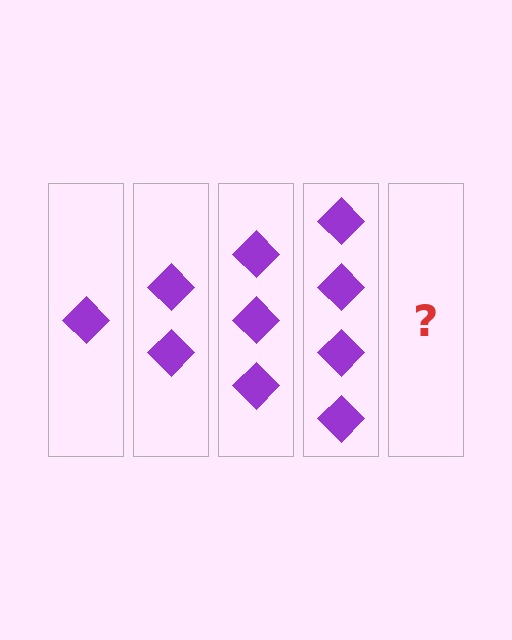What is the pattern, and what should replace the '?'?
The pattern is that each step adds one more diamond. The '?' should be 5 diamonds.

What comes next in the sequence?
The next element should be 5 diamonds.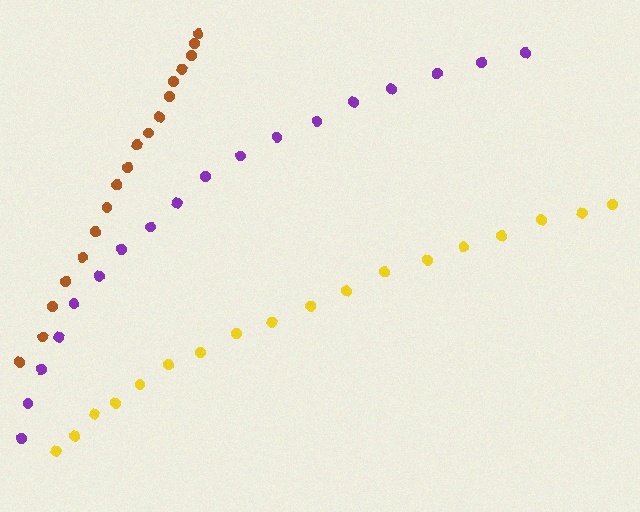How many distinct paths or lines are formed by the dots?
There are 3 distinct paths.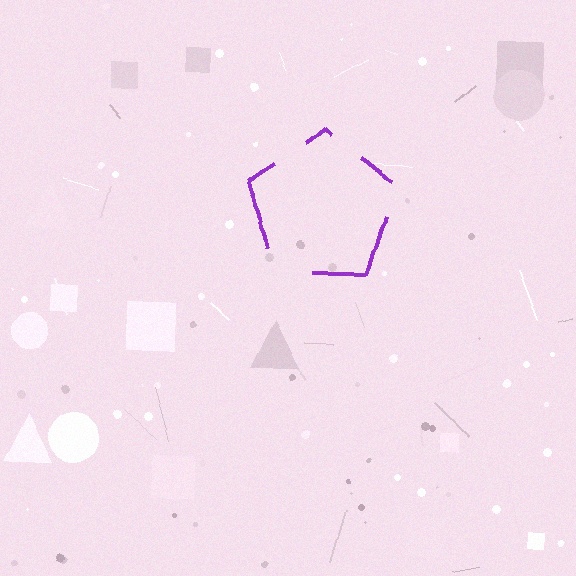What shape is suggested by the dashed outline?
The dashed outline suggests a pentagon.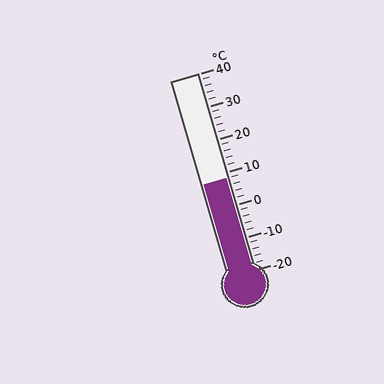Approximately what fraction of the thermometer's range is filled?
The thermometer is filled to approximately 45% of its range.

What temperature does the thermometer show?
The thermometer shows approximately 8°C.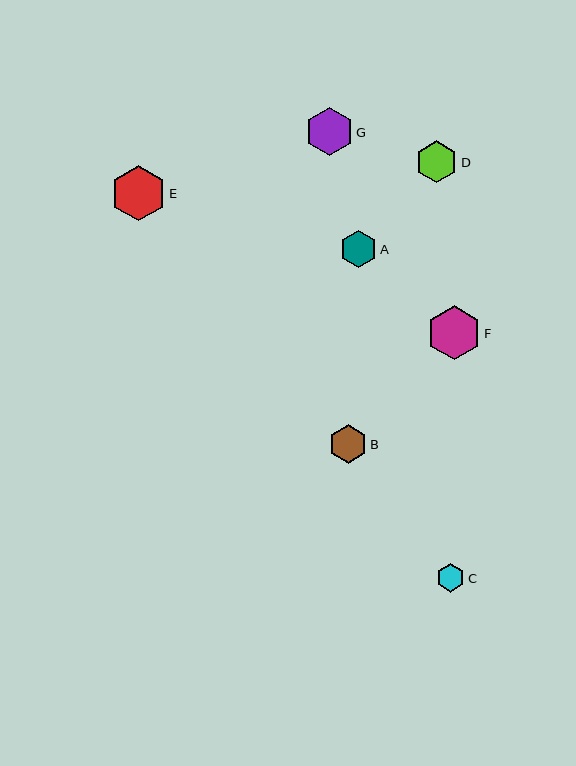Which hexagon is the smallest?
Hexagon C is the smallest with a size of approximately 28 pixels.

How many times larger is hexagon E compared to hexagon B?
Hexagon E is approximately 1.5 times the size of hexagon B.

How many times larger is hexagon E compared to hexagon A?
Hexagon E is approximately 1.5 times the size of hexagon A.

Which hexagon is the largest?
Hexagon E is the largest with a size of approximately 55 pixels.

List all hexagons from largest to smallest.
From largest to smallest: E, F, G, D, B, A, C.